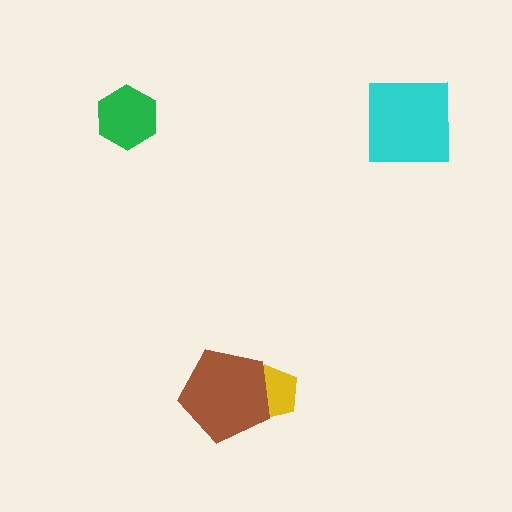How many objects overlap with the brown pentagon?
1 object overlaps with the brown pentagon.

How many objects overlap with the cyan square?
0 objects overlap with the cyan square.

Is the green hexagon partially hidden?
No, no other shape covers it.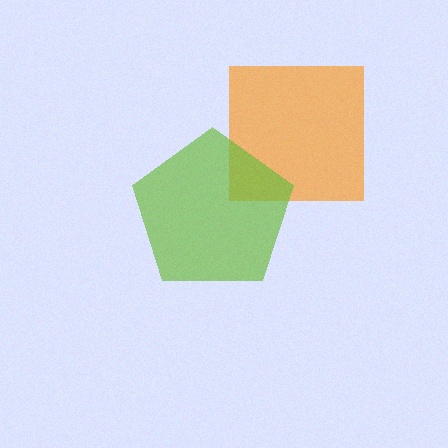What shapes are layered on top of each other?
The layered shapes are: an orange square, a lime pentagon.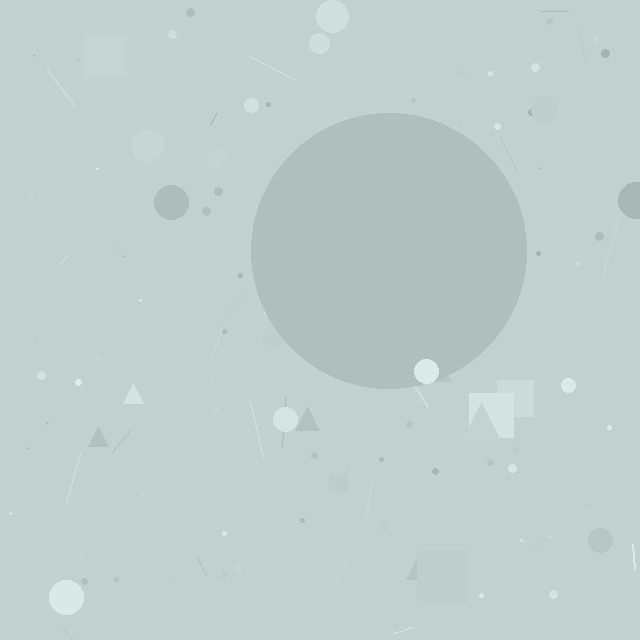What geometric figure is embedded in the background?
A circle is embedded in the background.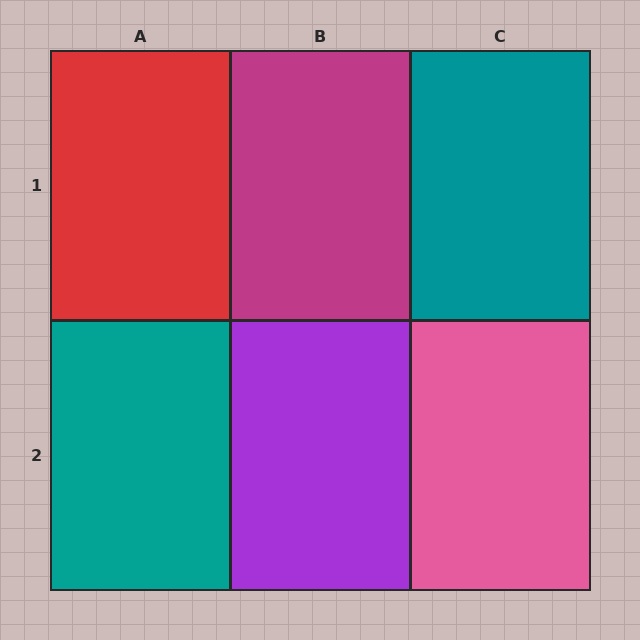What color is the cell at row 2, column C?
Pink.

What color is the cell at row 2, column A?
Teal.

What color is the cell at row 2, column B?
Purple.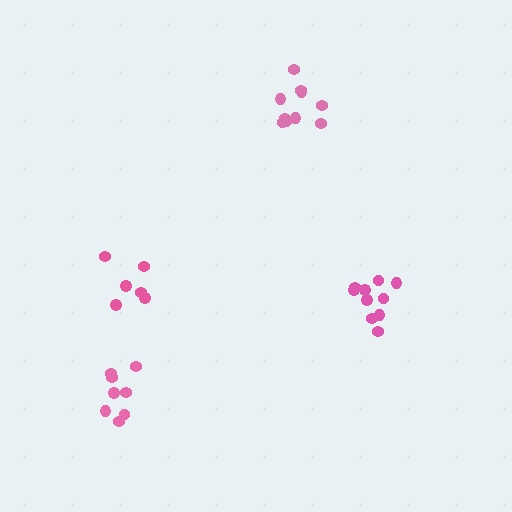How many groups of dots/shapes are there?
There are 4 groups.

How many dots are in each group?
Group 1: 6 dots, Group 2: 10 dots, Group 3: 10 dots, Group 4: 8 dots (34 total).